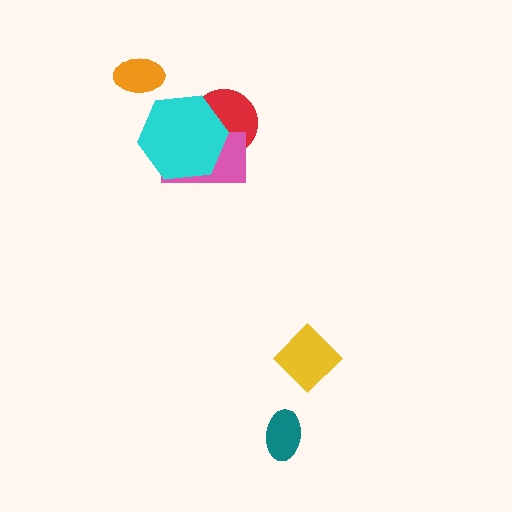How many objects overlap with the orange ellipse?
0 objects overlap with the orange ellipse.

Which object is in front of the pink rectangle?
The cyan hexagon is in front of the pink rectangle.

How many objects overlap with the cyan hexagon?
2 objects overlap with the cyan hexagon.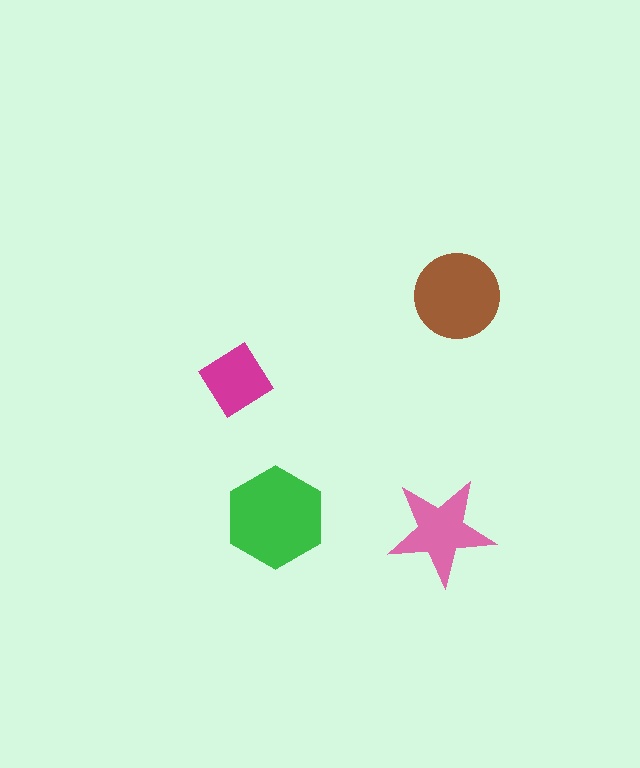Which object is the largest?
The green hexagon.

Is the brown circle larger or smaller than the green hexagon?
Smaller.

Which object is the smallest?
The magenta diamond.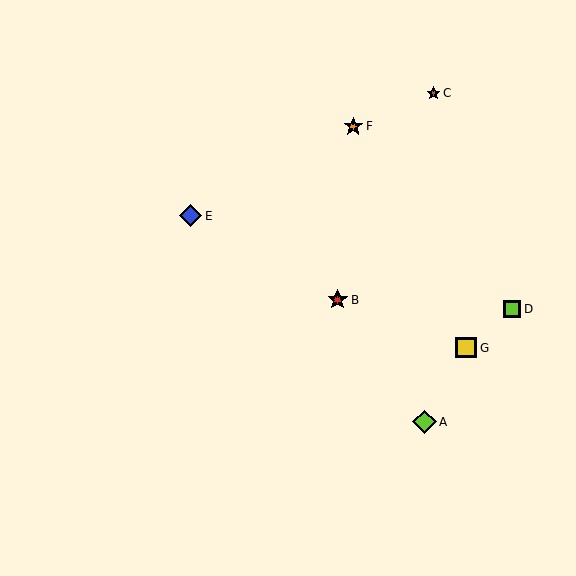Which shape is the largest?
The lime diamond (labeled A) is the largest.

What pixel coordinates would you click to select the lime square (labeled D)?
Click at (512, 309) to select the lime square D.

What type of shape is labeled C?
Shape C is a brown star.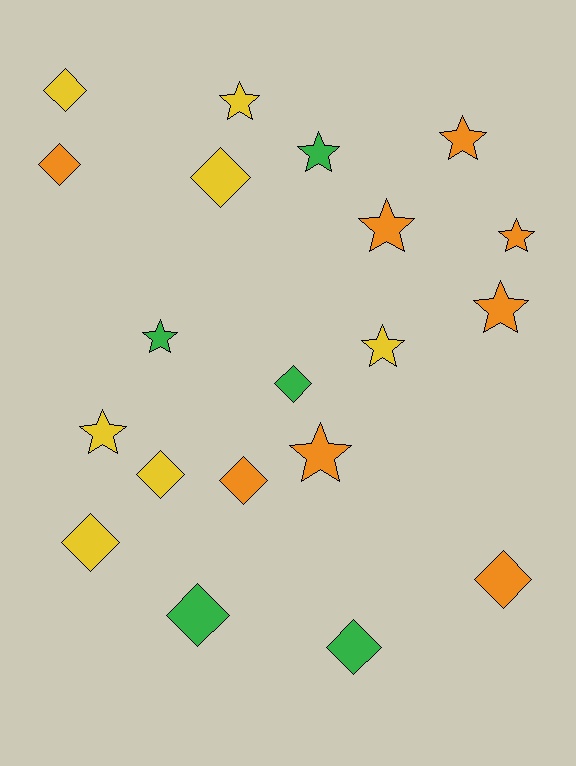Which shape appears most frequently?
Diamond, with 10 objects.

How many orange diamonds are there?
There are 3 orange diamonds.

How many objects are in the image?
There are 20 objects.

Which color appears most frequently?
Orange, with 8 objects.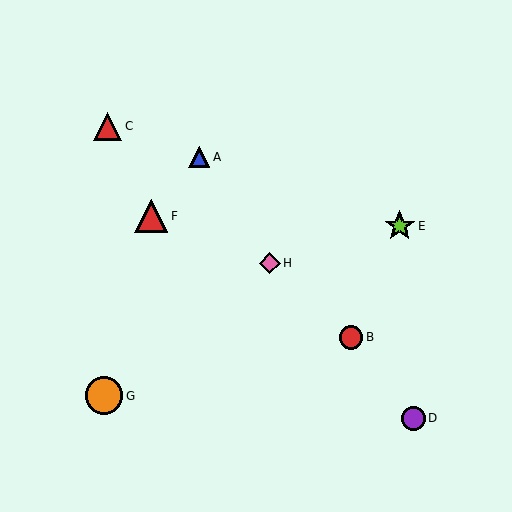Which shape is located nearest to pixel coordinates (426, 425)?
The purple circle (labeled D) at (414, 418) is nearest to that location.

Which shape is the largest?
The orange circle (labeled G) is the largest.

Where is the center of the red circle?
The center of the red circle is at (351, 337).